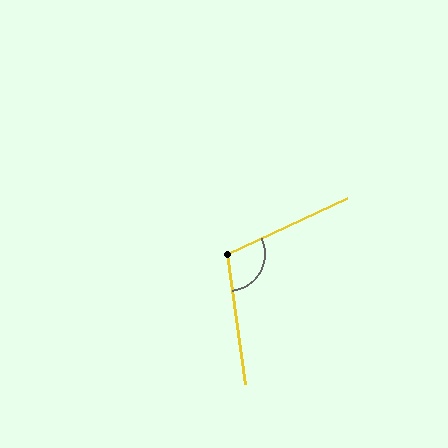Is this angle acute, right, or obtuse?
It is obtuse.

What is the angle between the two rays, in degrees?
Approximately 107 degrees.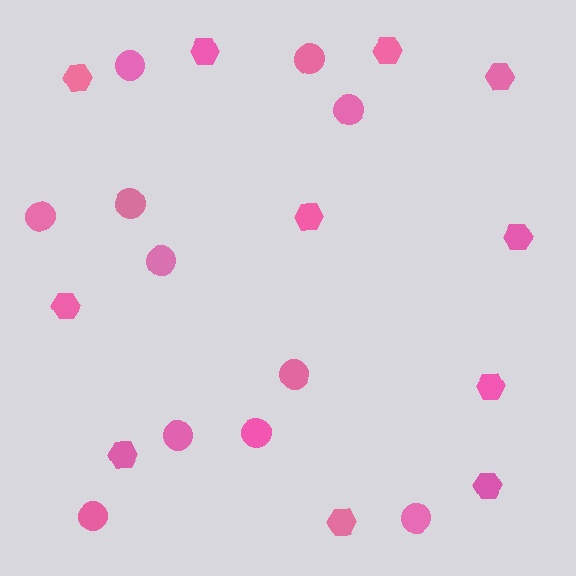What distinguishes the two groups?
There are 2 groups: one group of circles (11) and one group of hexagons (11).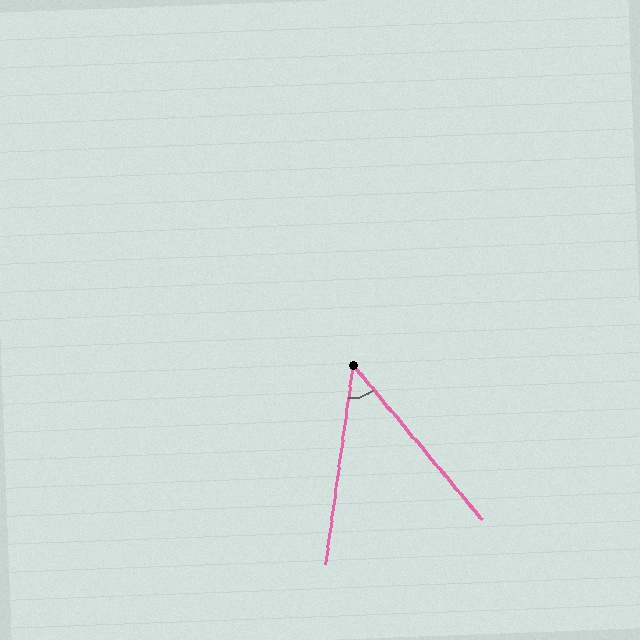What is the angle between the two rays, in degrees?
Approximately 48 degrees.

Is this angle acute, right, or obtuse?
It is acute.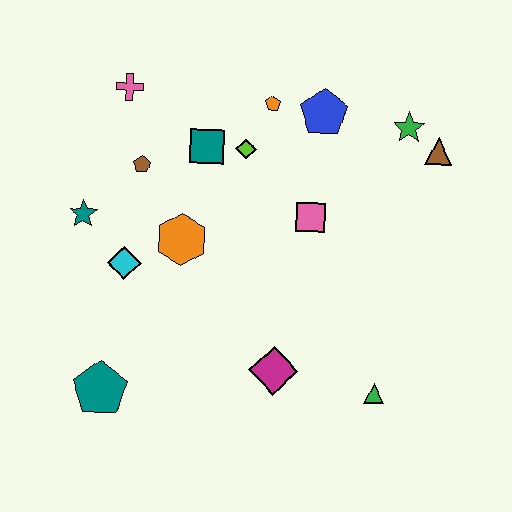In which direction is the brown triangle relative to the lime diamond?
The brown triangle is to the right of the lime diamond.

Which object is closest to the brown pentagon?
The teal square is closest to the brown pentagon.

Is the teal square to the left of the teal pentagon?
No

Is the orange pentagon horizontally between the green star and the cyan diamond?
Yes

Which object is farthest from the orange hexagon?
The brown triangle is farthest from the orange hexagon.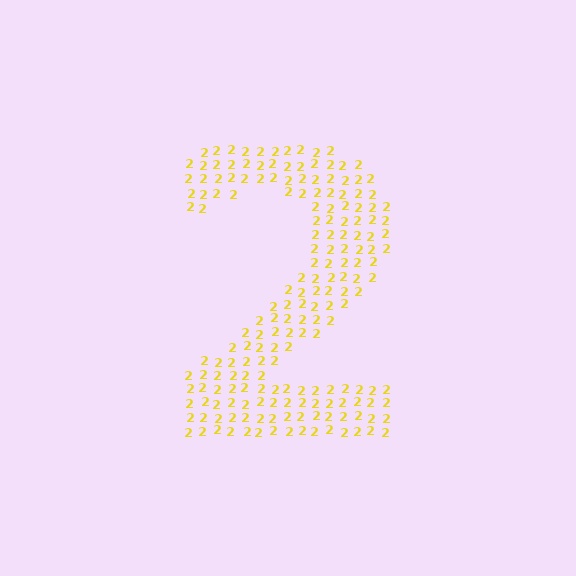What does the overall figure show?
The overall figure shows the digit 2.